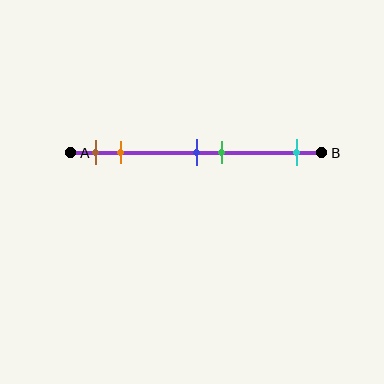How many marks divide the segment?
There are 5 marks dividing the segment.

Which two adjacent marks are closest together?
The blue and green marks are the closest adjacent pair.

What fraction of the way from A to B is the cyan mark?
The cyan mark is approximately 90% (0.9) of the way from A to B.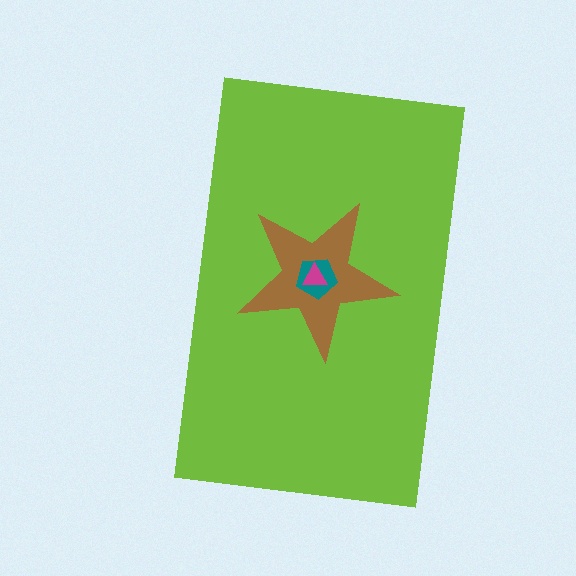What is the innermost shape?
The magenta triangle.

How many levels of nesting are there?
4.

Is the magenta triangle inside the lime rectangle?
Yes.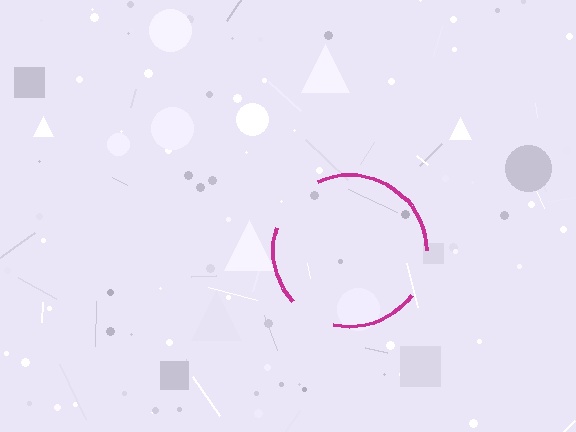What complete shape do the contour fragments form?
The contour fragments form a circle.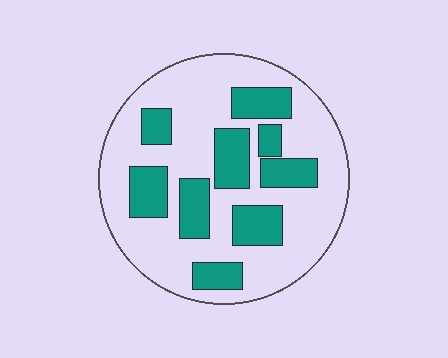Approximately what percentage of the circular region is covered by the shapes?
Approximately 30%.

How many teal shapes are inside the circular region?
9.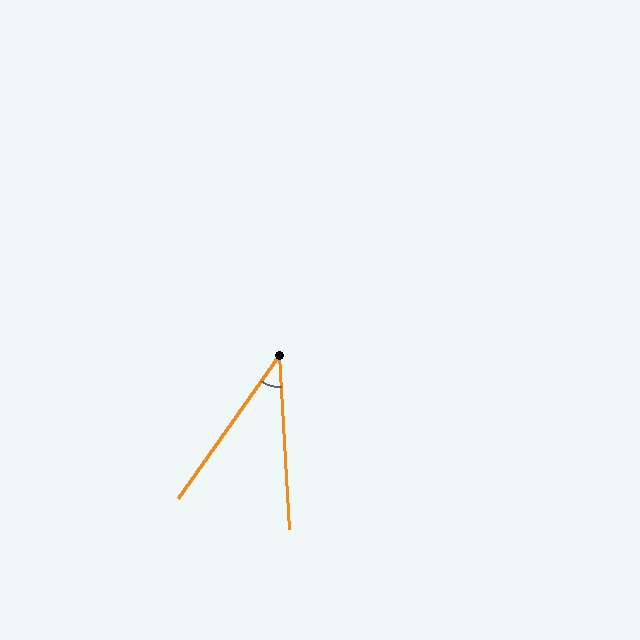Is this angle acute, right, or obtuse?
It is acute.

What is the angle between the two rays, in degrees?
Approximately 39 degrees.